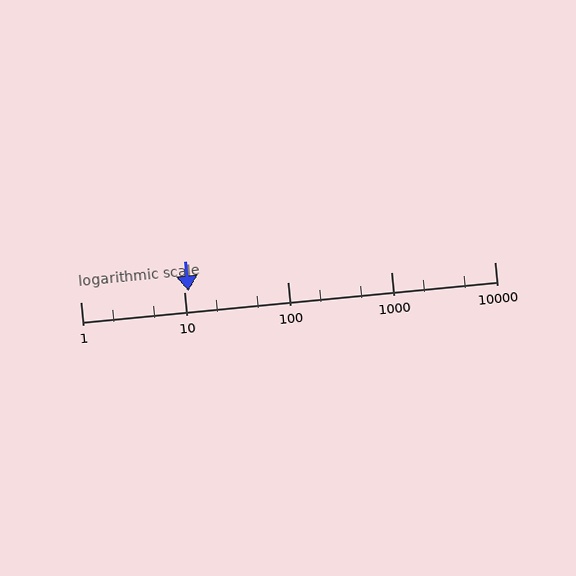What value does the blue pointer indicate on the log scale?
The pointer indicates approximately 11.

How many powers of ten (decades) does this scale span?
The scale spans 4 decades, from 1 to 10000.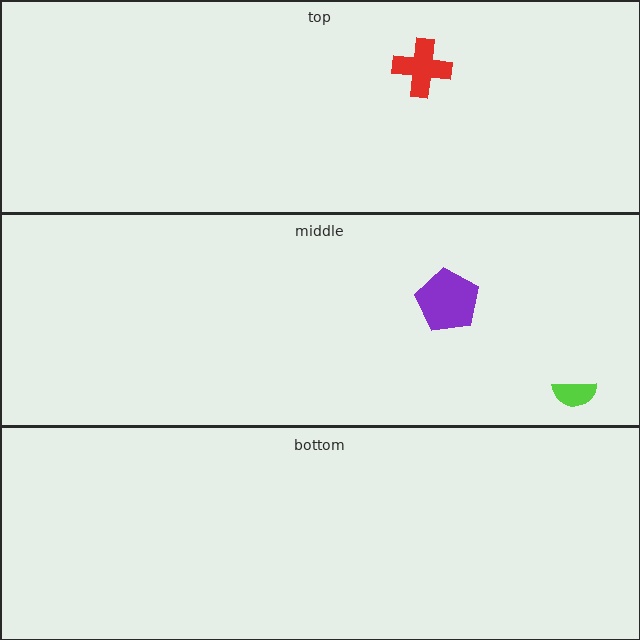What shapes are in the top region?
The red cross.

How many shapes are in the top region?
1.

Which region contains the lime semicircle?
The middle region.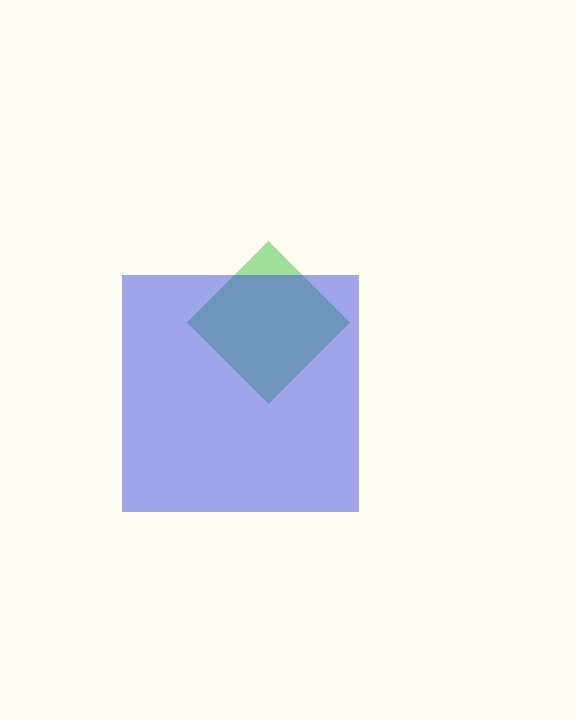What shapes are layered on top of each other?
The layered shapes are: a green diamond, a blue square.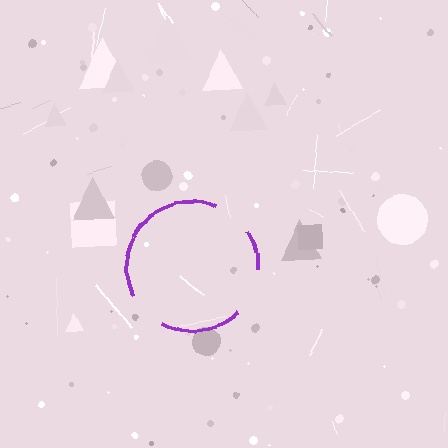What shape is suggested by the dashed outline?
The dashed outline suggests a circle.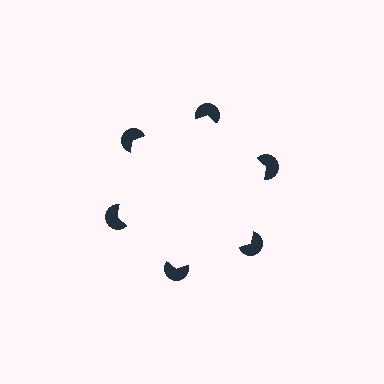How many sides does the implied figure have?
6 sides.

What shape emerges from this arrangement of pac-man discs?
An illusory hexagon — its edges are inferred from the aligned wedge cuts in the pac-man discs, not physically drawn.